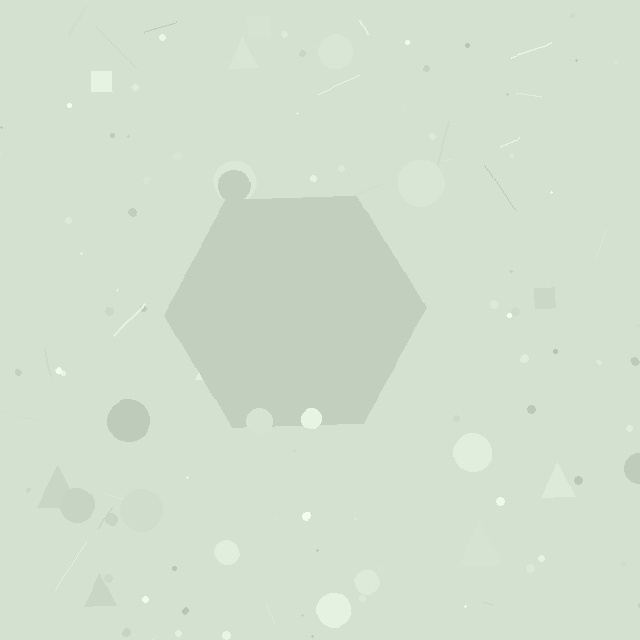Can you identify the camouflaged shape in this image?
The camouflaged shape is a hexagon.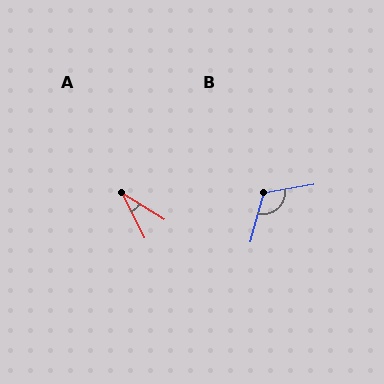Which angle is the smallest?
A, at approximately 32 degrees.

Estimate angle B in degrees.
Approximately 115 degrees.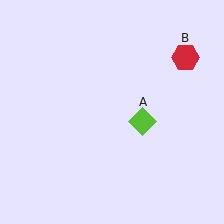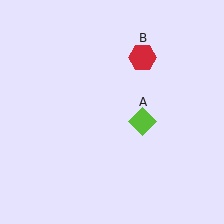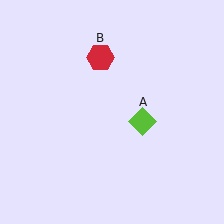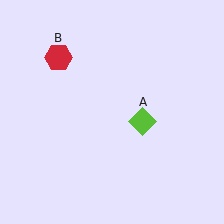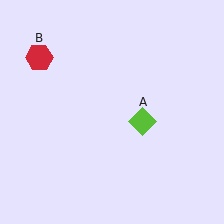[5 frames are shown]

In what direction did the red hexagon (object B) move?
The red hexagon (object B) moved left.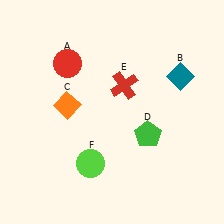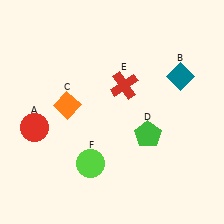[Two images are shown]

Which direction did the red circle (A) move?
The red circle (A) moved down.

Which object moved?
The red circle (A) moved down.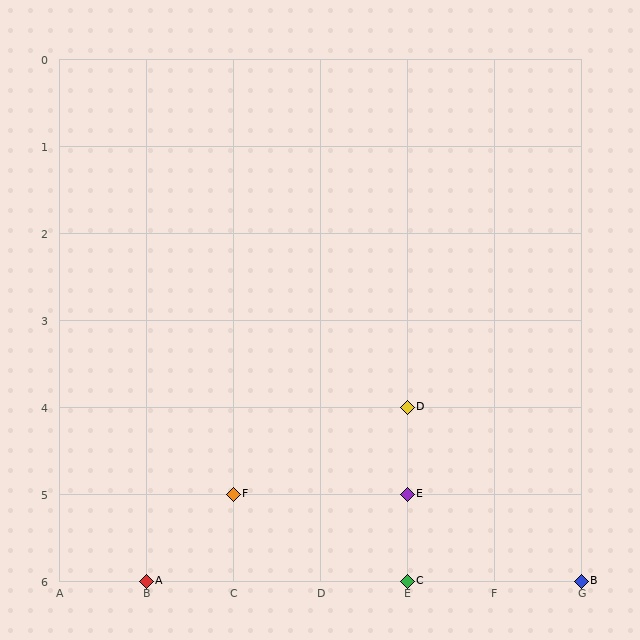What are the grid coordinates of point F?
Point F is at grid coordinates (C, 5).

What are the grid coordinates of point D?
Point D is at grid coordinates (E, 4).